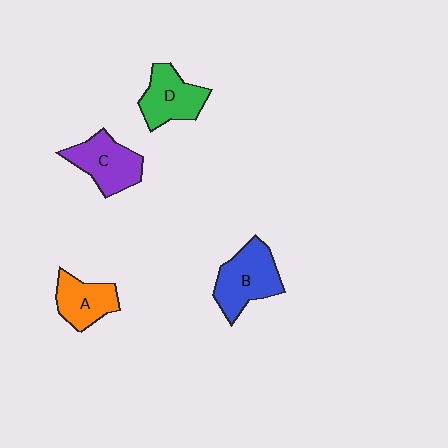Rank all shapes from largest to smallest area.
From largest to smallest: B (blue), C (purple), D (green), A (orange).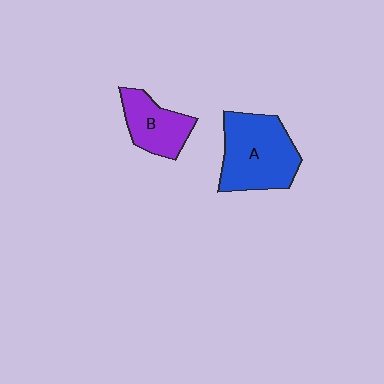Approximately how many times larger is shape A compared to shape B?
Approximately 1.6 times.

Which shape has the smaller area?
Shape B (purple).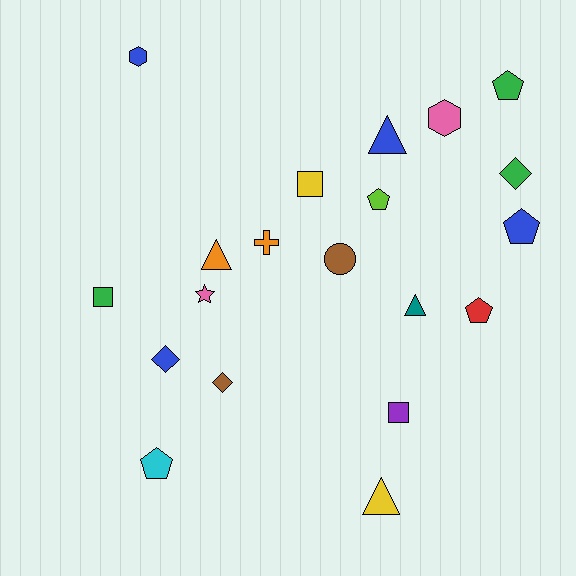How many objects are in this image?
There are 20 objects.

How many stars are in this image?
There is 1 star.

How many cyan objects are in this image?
There is 1 cyan object.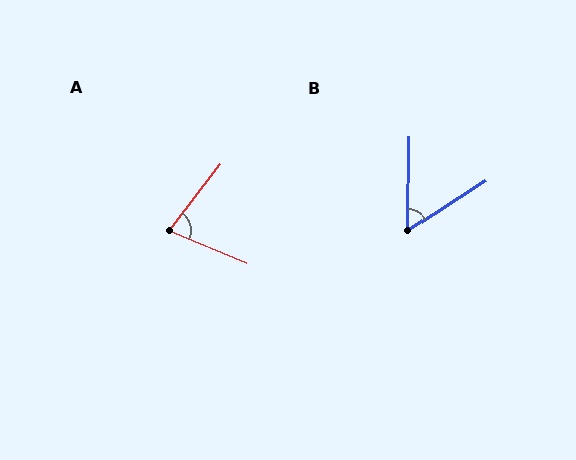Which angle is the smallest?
B, at approximately 56 degrees.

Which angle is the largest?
A, at approximately 76 degrees.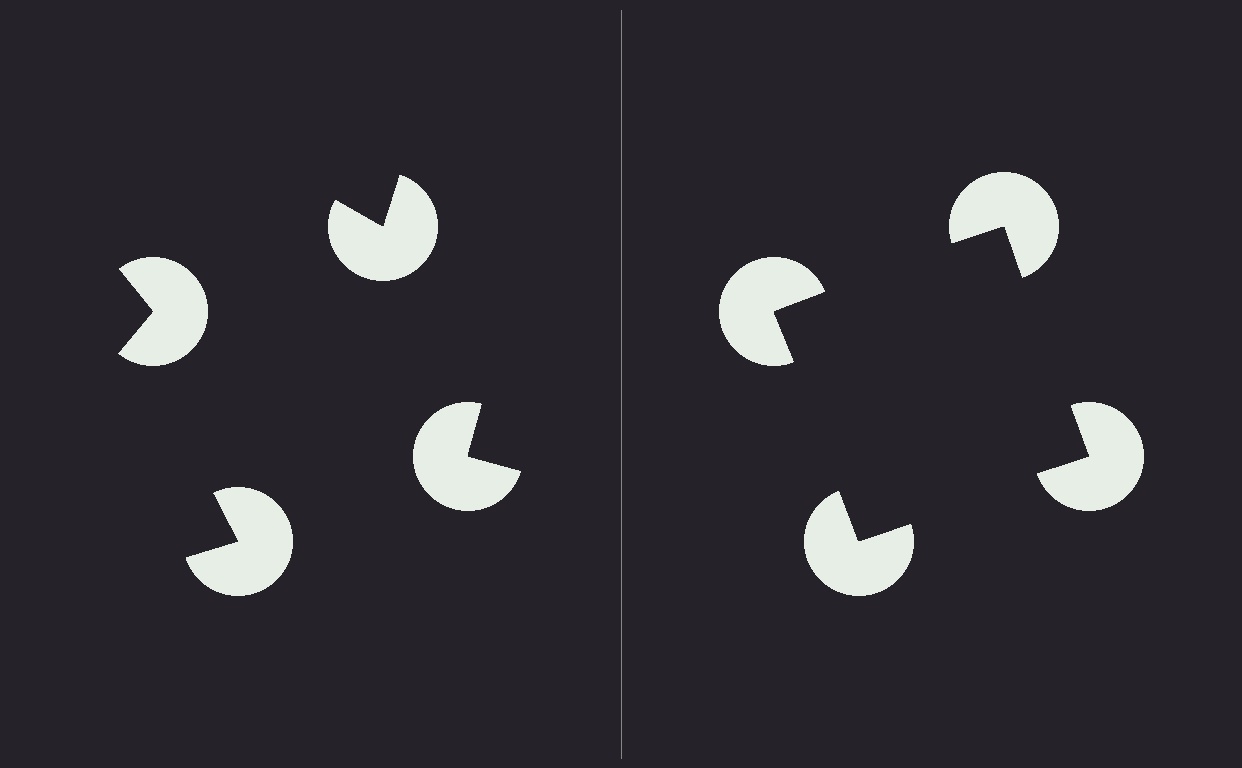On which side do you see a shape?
An illusory square appears on the right side. On the left side the wedge cuts are rotated, so no coherent shape forms.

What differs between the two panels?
The pac-man discs are positioned identically on both sides; only the wedge orientations differ. On the right they align to a square; on the left they are misaligned.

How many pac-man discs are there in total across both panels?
8 — 4 on each side.